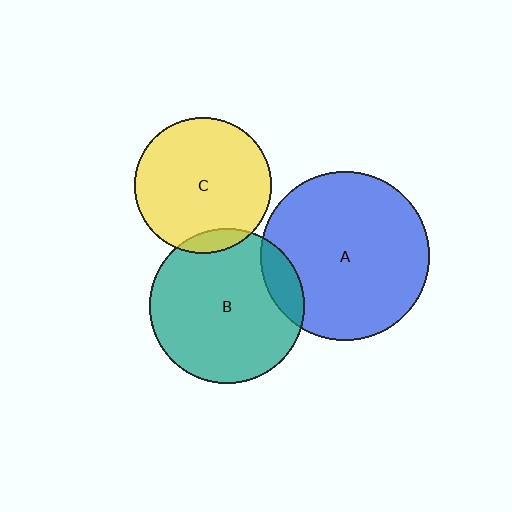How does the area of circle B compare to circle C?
Approximately 1.3 times.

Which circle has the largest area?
Circle A (blue).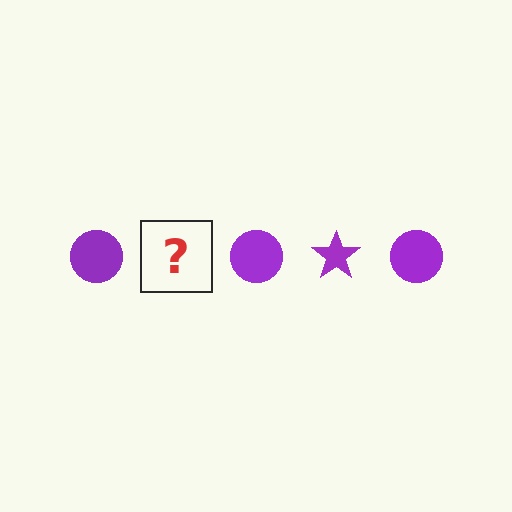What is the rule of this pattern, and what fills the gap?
The rule is that the pattern cycles through circle, star shapes in purple. The gap should be filled with a purple star.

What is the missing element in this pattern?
The missing element is a purple star.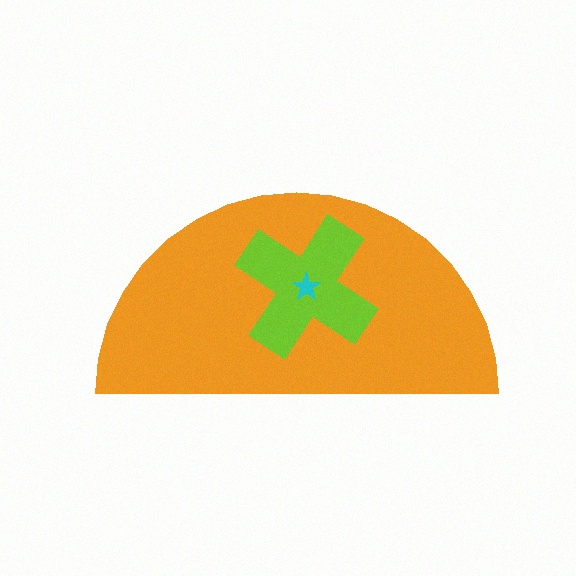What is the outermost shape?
The orange semicircle.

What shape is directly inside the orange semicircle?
The lime cross.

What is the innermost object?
The cyan star.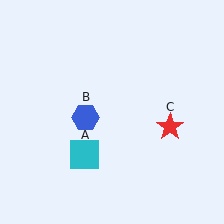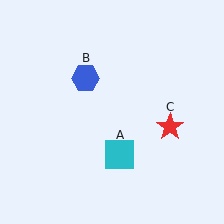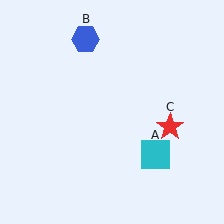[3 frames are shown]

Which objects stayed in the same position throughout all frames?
Red star (object C) remained stationary.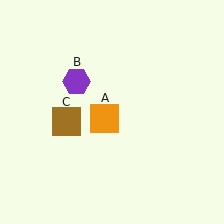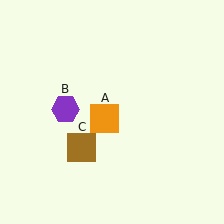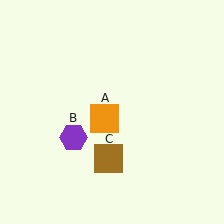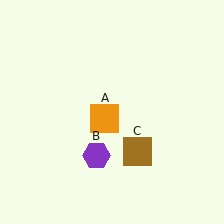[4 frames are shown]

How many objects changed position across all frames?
2 objects changed position: purple hexagon (object B), brown square (object C).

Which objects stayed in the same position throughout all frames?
Orange square (object A) remained stationary.